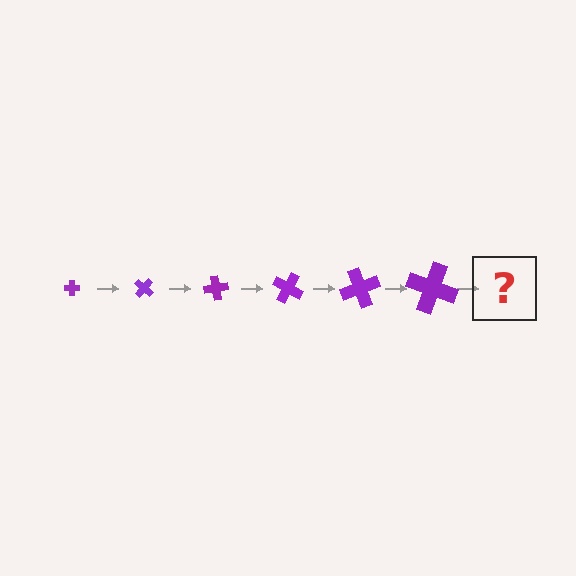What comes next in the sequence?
The next element should be a cross, larger than the previous one and rotated 240 degrees from the start.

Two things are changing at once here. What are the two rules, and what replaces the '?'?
The two rules are that the cross grows larger each step and it rotates 40 degrees each step. The '?' should be a cross, larger than the previous one and rotated 240 degrees from the start.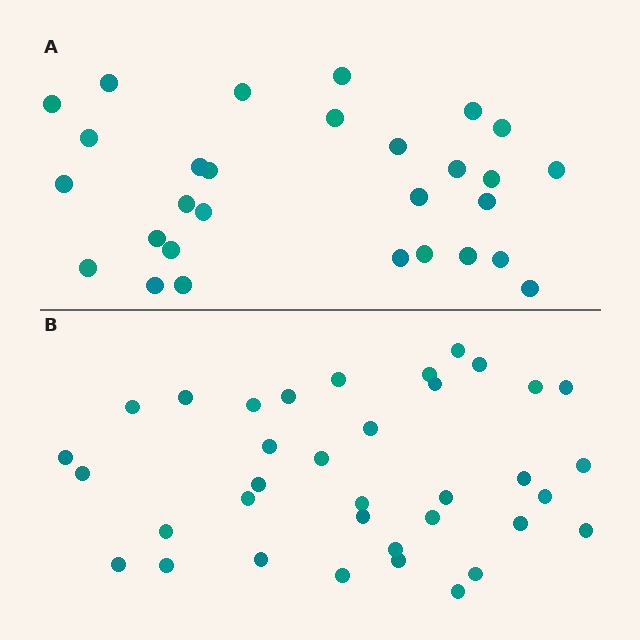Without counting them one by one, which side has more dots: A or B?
Region B (the bottom region) has more dots.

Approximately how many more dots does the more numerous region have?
Region B has roughly 8 or so more dots than region A.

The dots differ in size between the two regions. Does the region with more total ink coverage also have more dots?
No. Region A has more total ink coverage because its dots are larger, but region B actually contains more individual dots. Total area can be misleading — the number of items is what matters here.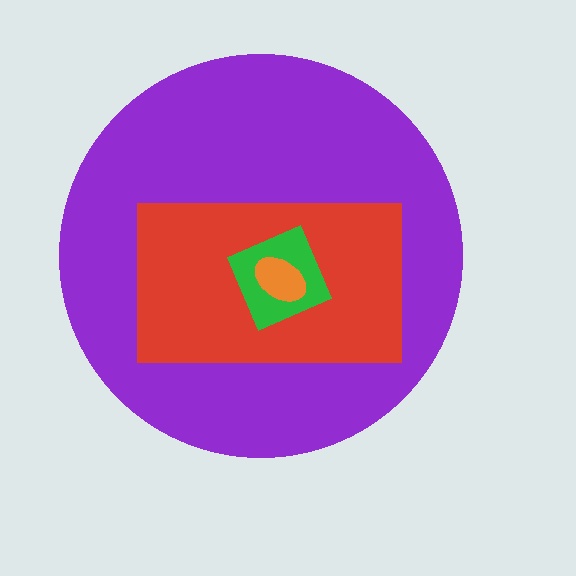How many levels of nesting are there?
4.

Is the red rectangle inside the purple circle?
Yes.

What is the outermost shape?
The purple circle.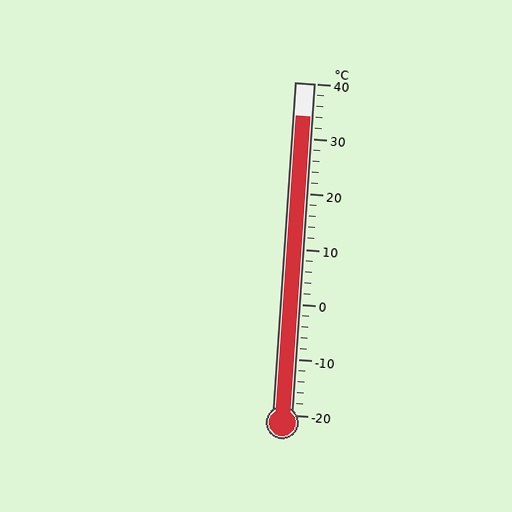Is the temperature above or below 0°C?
The temperature is above 0°C.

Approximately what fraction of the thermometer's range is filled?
The thermometer is filled to approximately 90% of its range.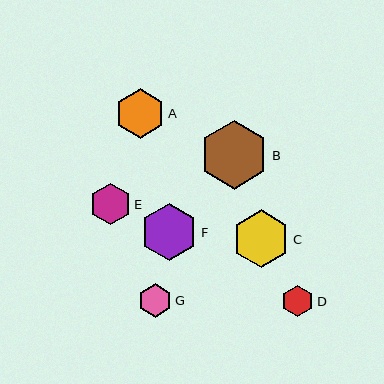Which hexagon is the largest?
Hexagon B is the largest with a size of approximately 69 pixels.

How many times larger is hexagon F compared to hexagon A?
Hexagon F is approximately 1.2 times the size of hexagon A.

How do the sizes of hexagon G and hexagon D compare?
Hexagon G and hexagon D are approximately the same size.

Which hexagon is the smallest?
Hexagon D is the smallest with a size of approximately 32 pixels.